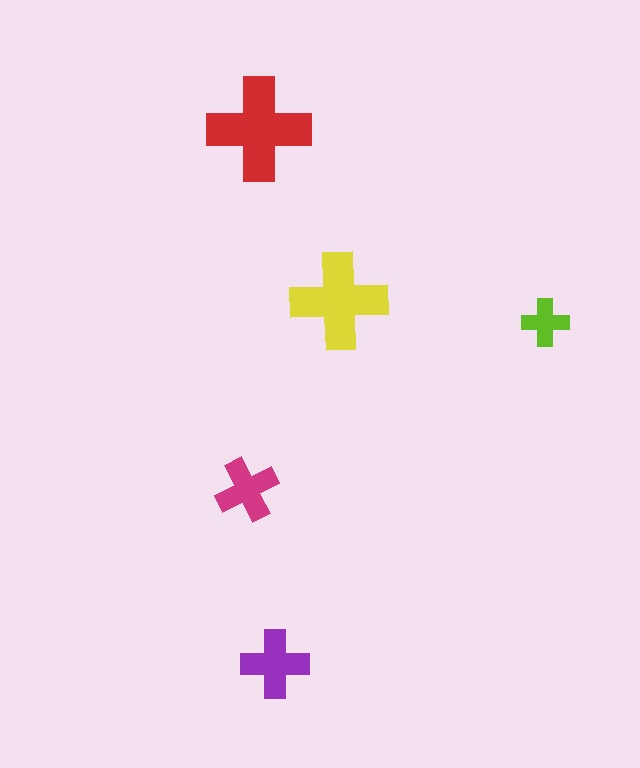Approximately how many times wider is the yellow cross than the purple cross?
About 1.5 times wider.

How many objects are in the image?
There are 5 objects in the image.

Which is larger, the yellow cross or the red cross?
The red one.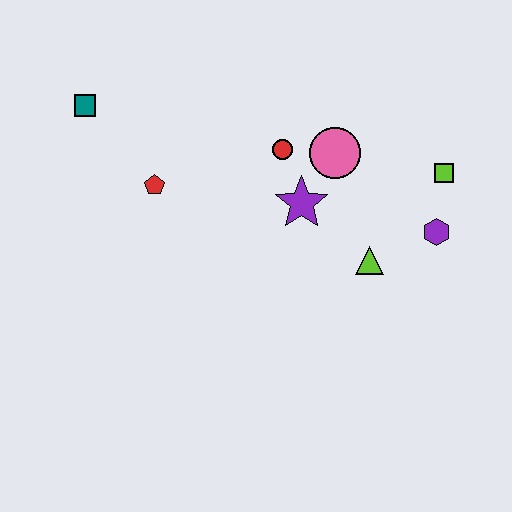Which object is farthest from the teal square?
The purple hexagon is farthest from the teal square.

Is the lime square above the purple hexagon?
Yes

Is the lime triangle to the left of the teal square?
No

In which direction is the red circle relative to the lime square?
The red circle is to the left of the lime square.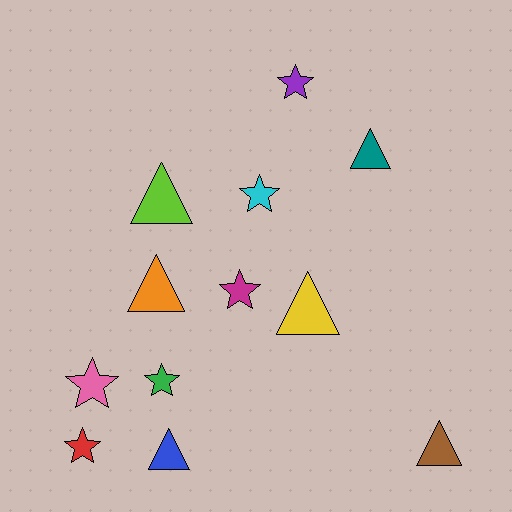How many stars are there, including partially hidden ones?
There are 6 stars.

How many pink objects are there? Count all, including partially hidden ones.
There is 1 pink object.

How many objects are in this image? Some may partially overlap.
There are 12 objects.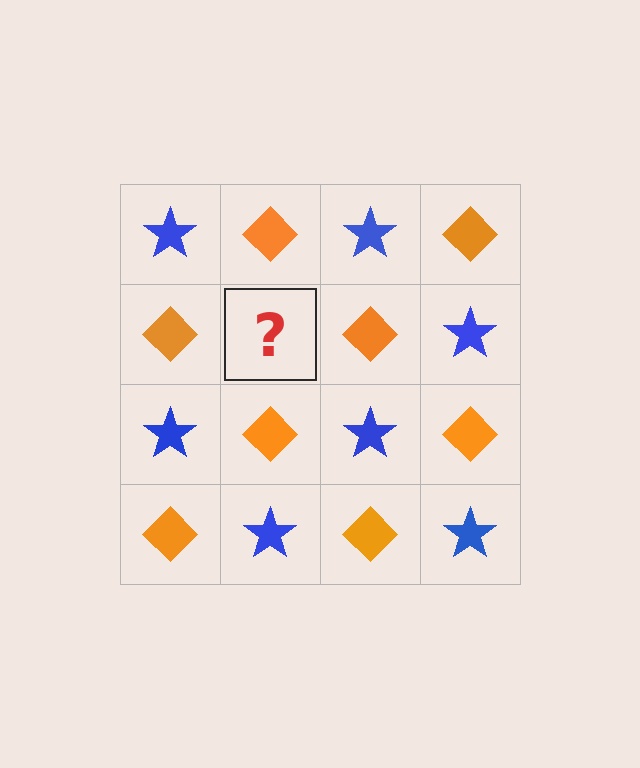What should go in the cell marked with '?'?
The missing cell should contain a blue star.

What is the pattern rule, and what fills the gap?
The rule is that it alternates blue star and orange diamond in a checkerboard pattern. The gap should be filled with a blue star.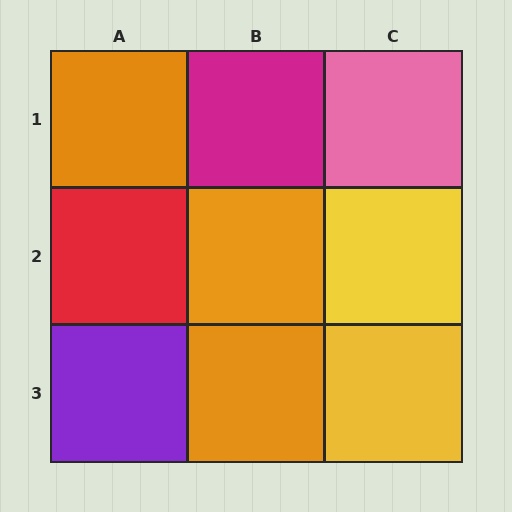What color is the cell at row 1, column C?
Pink.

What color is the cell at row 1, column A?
Orange.